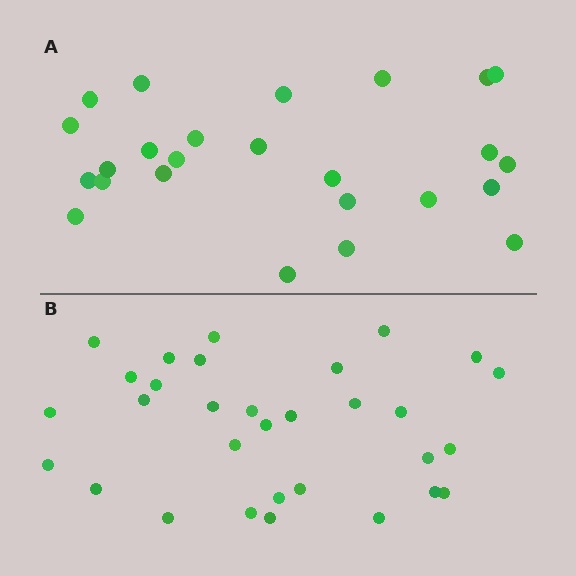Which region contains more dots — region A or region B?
Region B (the bottom region) has more dots.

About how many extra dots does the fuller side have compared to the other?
Region B has about 6 more dots than region A.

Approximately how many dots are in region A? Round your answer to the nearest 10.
About 20 dots. (The exact count is 25, which rounds to 20.)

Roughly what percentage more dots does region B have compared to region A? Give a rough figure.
About 25% more.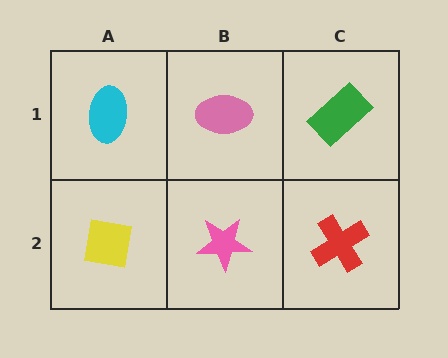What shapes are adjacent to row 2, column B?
A pink ellipse (row 1, column B), a yellow square (row 2, column A), a red cross (row 2, column C).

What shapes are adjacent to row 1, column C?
A red cross (row 2, column C), a pink ellipse (row 1, column B).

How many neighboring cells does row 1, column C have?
2.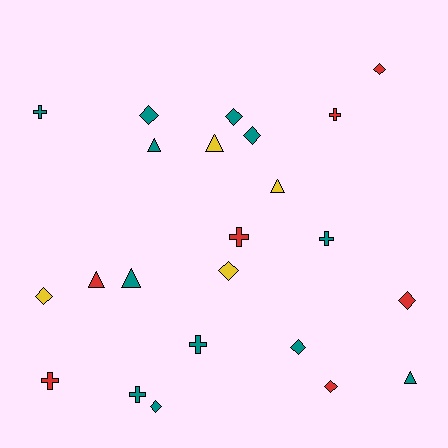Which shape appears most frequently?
Diamond, with 10 objects.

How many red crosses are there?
There are 3 red crosses.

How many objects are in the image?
There are 23 objects.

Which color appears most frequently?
Teal, with 12 objects.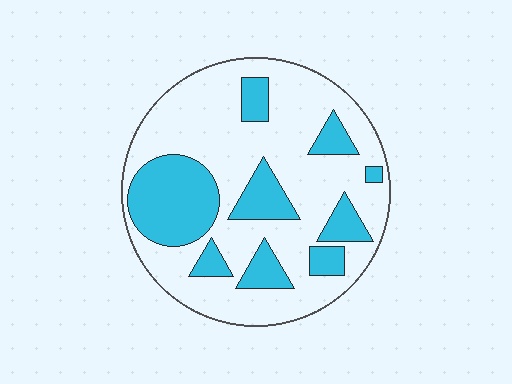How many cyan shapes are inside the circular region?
9.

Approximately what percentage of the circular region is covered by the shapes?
Approximately 30%.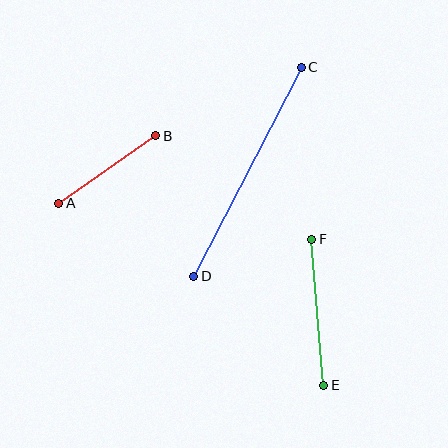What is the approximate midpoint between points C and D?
The midpoint is at approximately (247, 172) pixels.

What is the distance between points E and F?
The distance is approximately 147 pixels.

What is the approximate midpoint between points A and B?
The midpoint is at approximately (107, 169) pixels.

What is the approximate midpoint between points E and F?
The midpoint is at approximately (318, 312) pixels.